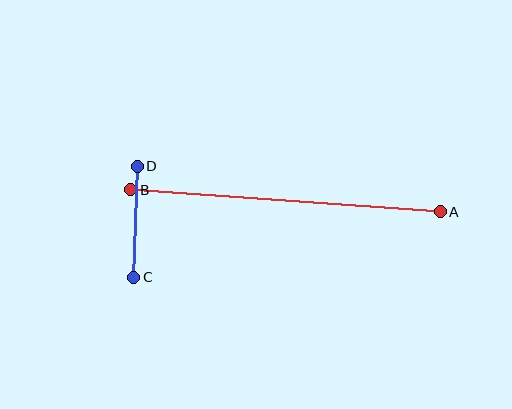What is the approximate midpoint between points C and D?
The midpoint is at approximately (135, 222) pixels.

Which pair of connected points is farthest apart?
Points A and B are farthest apart.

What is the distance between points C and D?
The distance is approximately 111 pixels.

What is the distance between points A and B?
The distance is approximately 311 pixels.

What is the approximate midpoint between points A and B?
The midpoint is at approximately (286, 201) pixels.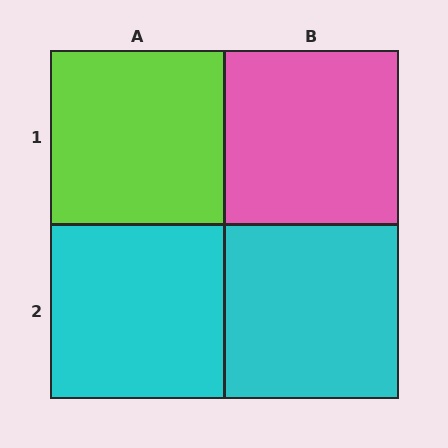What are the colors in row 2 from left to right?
Cyan, cyan.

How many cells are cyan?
2 cells are cyan.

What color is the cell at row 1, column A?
Lime.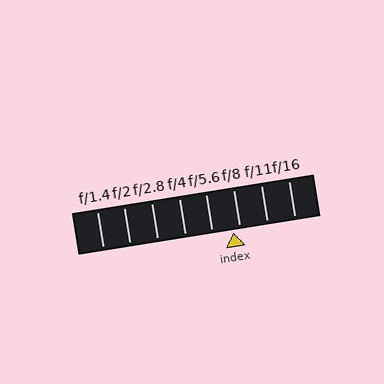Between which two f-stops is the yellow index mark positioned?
The index mark is between f/5.6 and f/8.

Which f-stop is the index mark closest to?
The index mark is closest to f/8.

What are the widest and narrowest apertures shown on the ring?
The widest aperture shown is f/1.4 and the narrowest is f/16.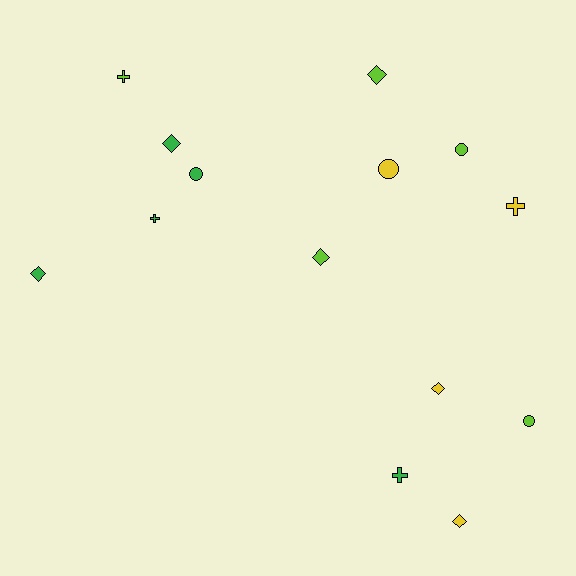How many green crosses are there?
There are 2 green crosses.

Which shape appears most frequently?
Diamond, with 6 objects.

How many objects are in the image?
There are 14 objects.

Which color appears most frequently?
Green, with 5 objects.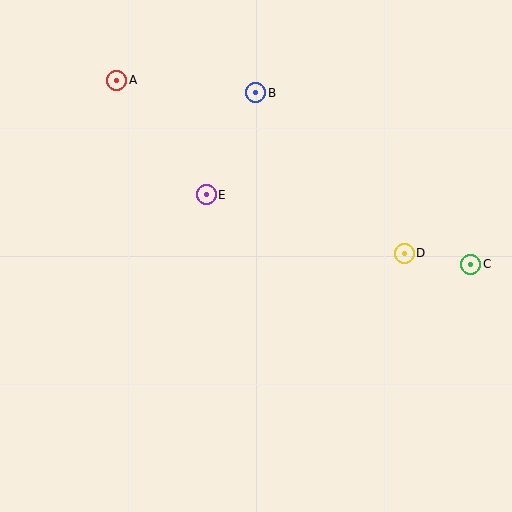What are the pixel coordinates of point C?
Point C is at (471, 264).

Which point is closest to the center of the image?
Point E at (206, 195) is closest to the center.